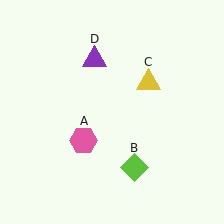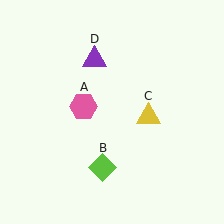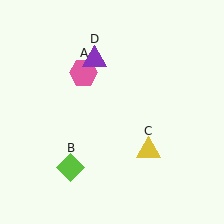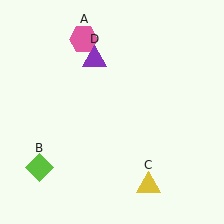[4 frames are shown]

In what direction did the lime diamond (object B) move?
The lime diamond (object B) moved left.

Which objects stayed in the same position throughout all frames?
Purple triangle (object D) remained stationary.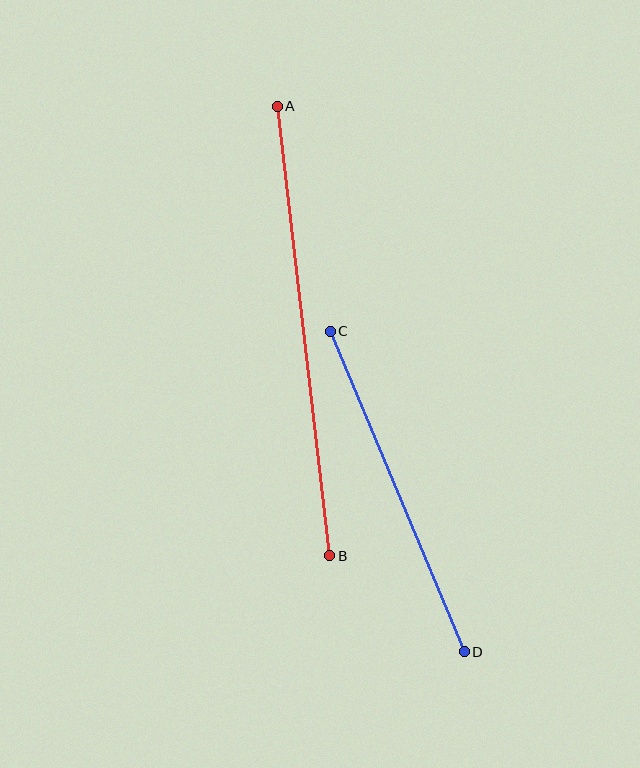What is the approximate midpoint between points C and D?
The midpoint is at approximately (397, 492) pixels.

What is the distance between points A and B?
The distance is approximately 452 pixels.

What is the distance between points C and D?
The distance is approximately 348 pixels.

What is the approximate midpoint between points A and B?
The midpoint is at approximately (304, 331) pixels.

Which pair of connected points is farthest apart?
Points A and B are farthest apart.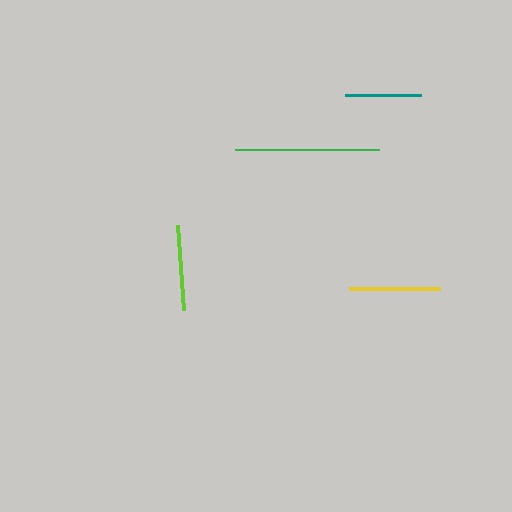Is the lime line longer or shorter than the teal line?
The lime line is longer than the teal line.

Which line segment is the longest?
The green line is the longest at approximately 143 pixels.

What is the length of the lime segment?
The lime segment is approximately 85 pixels long.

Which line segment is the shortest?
The teal line is the shortest at approximately 75 pixels.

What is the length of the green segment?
The green segment is approximately 143 pixels long.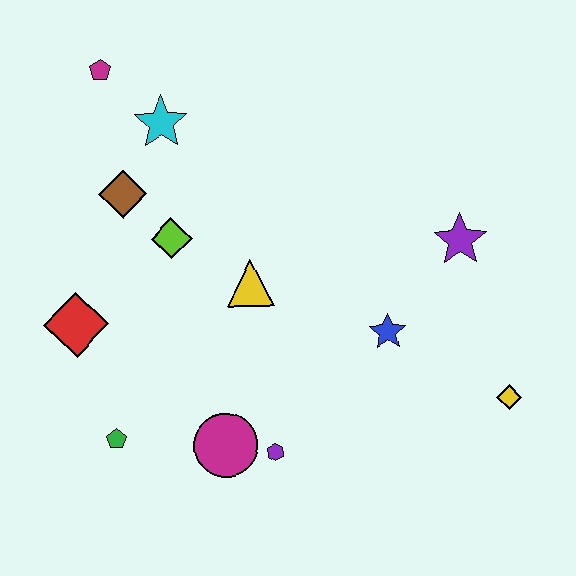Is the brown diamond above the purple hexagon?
Yes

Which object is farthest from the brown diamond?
The yellow diamond is farthest from the brown diamond.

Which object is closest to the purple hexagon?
The magenta circle is closest to the purple hexagon.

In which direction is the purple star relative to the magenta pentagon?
The purple star is to the right of the magenta pentagon.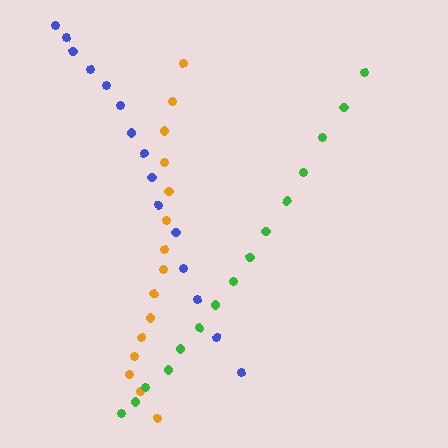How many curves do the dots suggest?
There are 3 distinct paths.